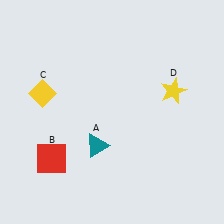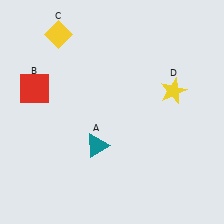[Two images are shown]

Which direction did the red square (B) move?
The red square (B) moved up.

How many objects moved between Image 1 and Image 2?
2 objects moved between the two images.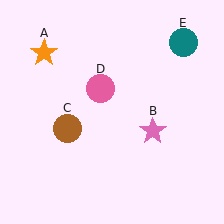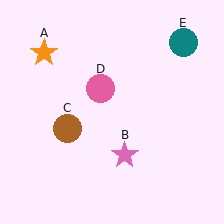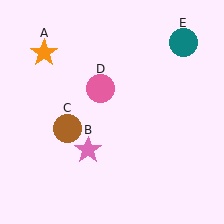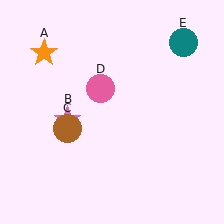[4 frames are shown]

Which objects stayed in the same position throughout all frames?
Orange star (object A) and brown circle (object C) and pink circle (object D) and teal circle (object E) remained stationary.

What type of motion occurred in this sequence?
The pink star (object B) rotated clockwise around the center of the scene.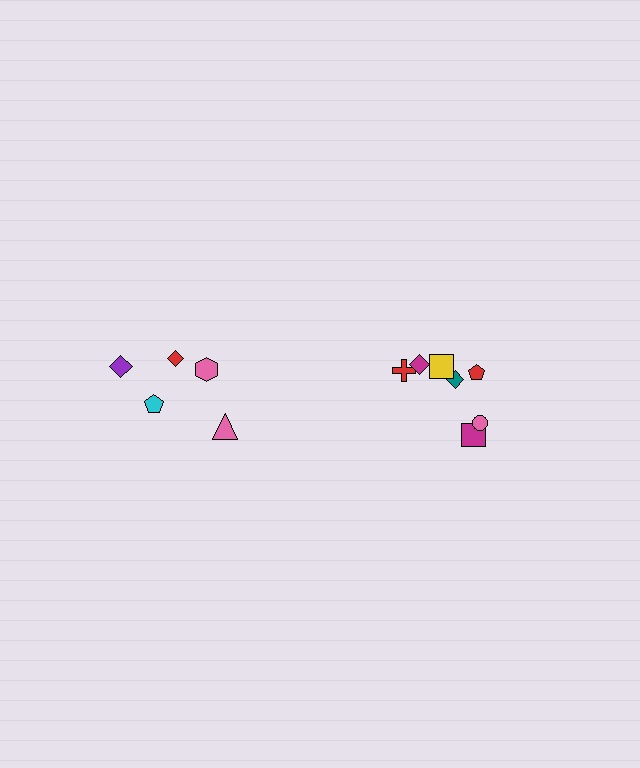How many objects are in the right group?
There are 7 objects.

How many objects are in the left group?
There are 5 objects.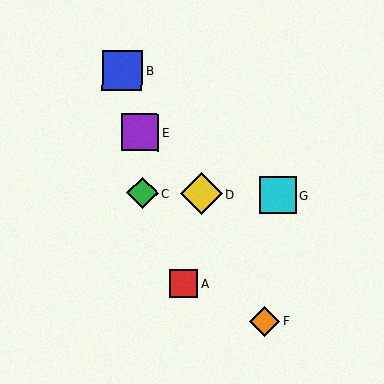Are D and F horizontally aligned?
No, D is at y≈194 and F is at y≈321.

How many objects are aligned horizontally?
3 objects (C, D, G) are aligned horizontally.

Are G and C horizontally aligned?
Yes, both are at y≈195.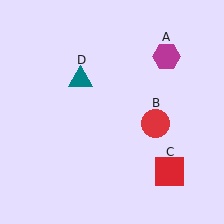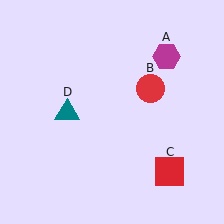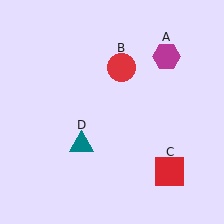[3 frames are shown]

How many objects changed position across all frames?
2 objects changed position: red circle (object B), teal triangle (object D).